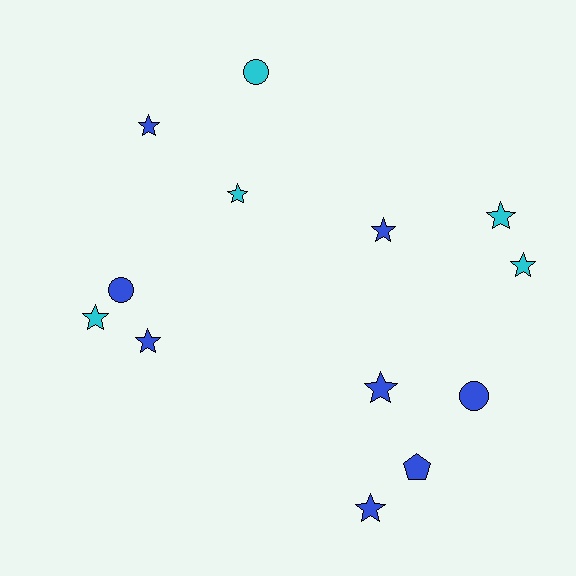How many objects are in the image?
There are 13 objects.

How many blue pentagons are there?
There is 1 blue pentagon.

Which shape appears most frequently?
Star, with 9 objects.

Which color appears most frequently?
Blue, with 8 objects.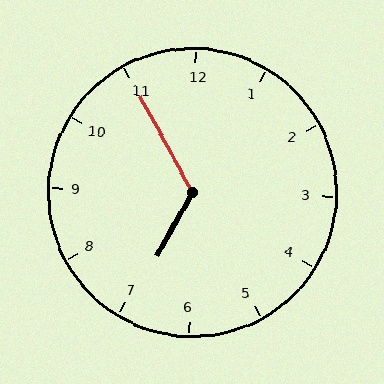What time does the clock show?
6:55.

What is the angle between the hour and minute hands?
Approximately 122 degrees.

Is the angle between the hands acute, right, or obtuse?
It is obtuse.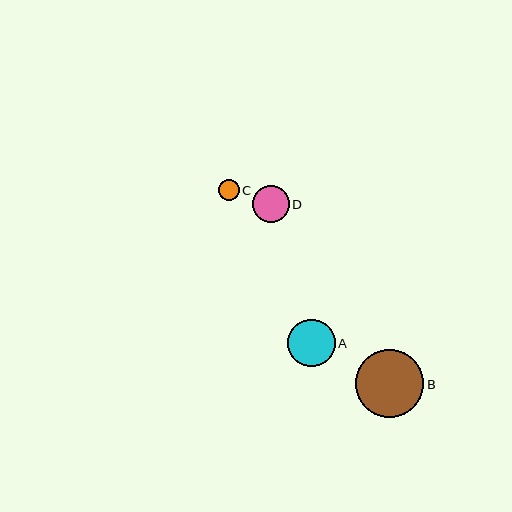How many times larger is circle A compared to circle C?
Circle A is approximately 2.3 times the size of circle C.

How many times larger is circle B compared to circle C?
Circle B is approximately 3.3 times the size of circle C.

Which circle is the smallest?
Circle C is the smallest with a size of approximately 21 pixels.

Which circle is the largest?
Circle B is the largest with a size of approximately 68 pixels.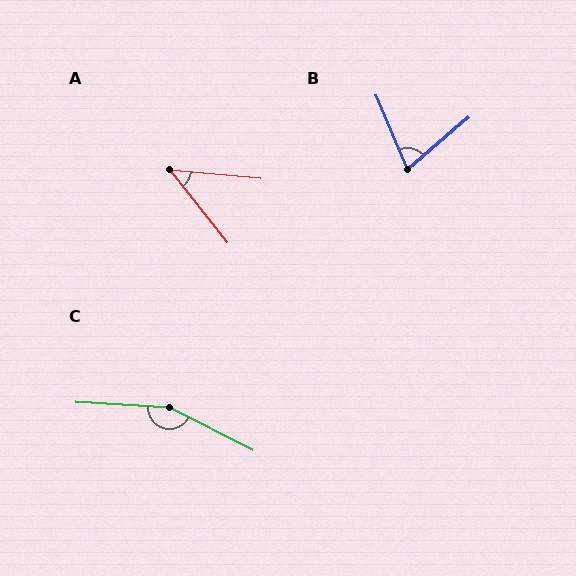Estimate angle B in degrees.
Approximately 72 degrees.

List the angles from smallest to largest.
A (47°), B (72°), C (157°).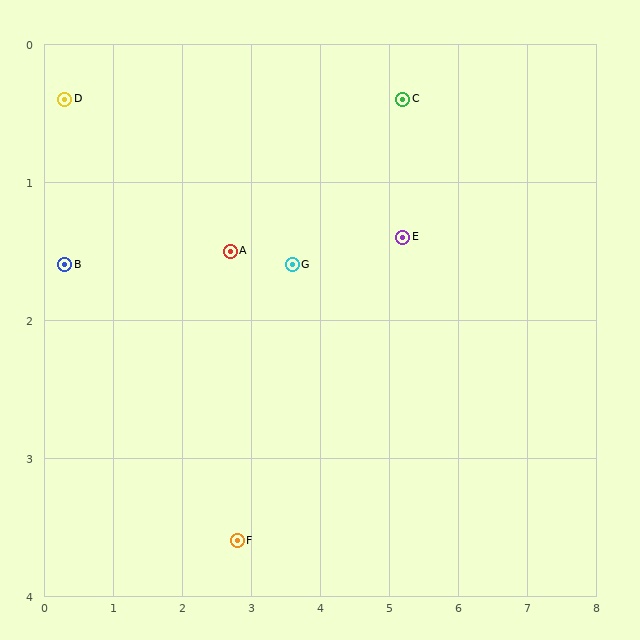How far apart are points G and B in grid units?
Points G and B are about 3.3 grid units apart.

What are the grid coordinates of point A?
Point A is at approximately (2.7, 1.5).